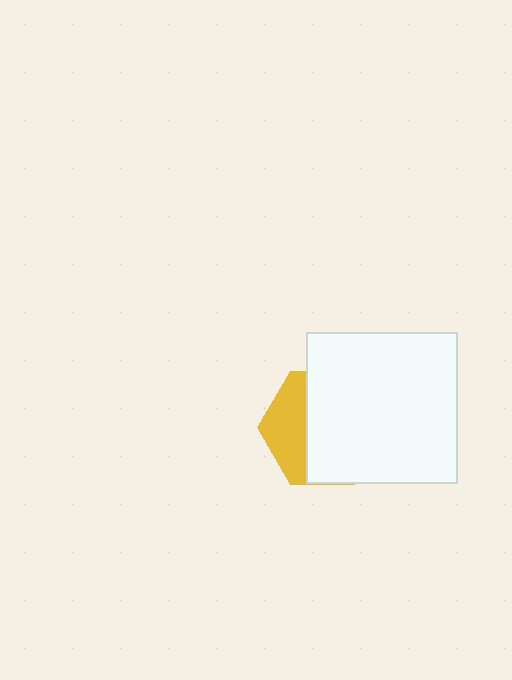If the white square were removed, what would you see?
You would see the complete yellow hexagon.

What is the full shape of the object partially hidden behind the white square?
The partially hidden object is a yellow hexagon.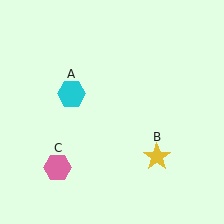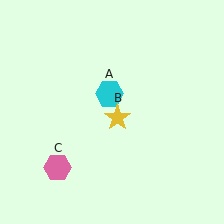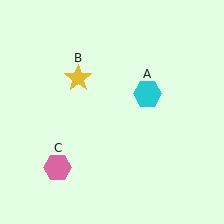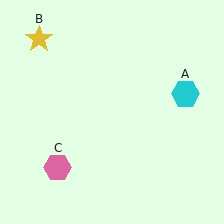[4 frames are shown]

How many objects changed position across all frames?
2 objects changed position: cyan hexagon (object A), yellow star (object B).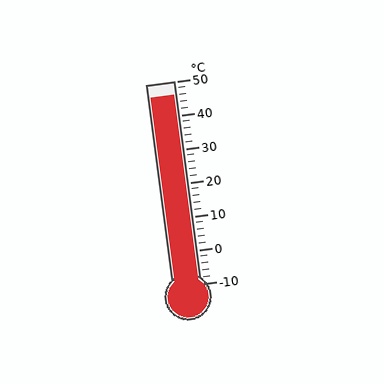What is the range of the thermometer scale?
The thermometer scale ranges from -10°C to 50°C.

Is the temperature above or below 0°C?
The temperature is above 0°C.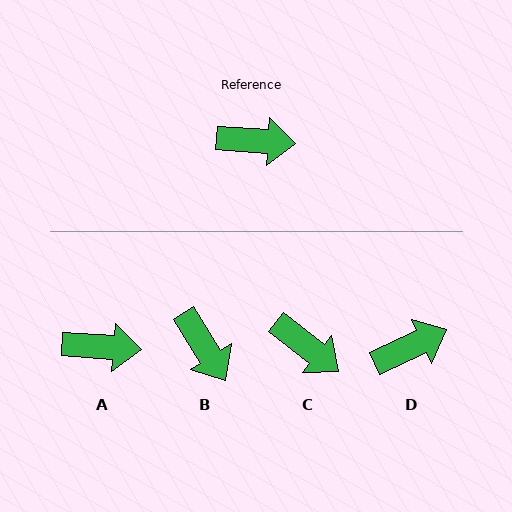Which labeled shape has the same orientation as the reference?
A.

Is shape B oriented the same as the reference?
No, it is off by about 54 degrees.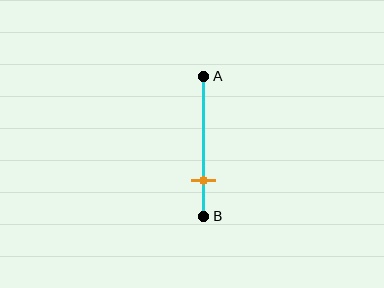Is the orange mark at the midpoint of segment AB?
No, the mark is at about 75% from A, not at the 50% midpoint.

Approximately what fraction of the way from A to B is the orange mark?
The orange mark is approximately 75% of the way from A to B.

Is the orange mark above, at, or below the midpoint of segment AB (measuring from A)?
The orange mark is below the midpoint of segment AB.